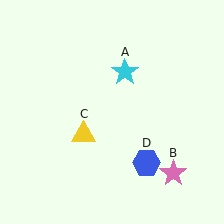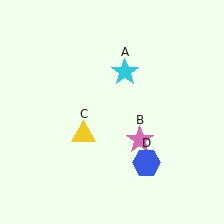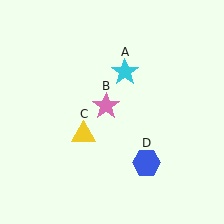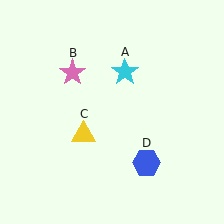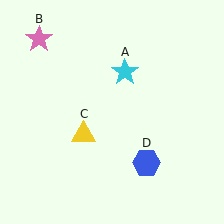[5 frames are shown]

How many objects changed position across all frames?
1 object changed position: pink star (object B).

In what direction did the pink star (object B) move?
The pink star (object B) moved up and to the left.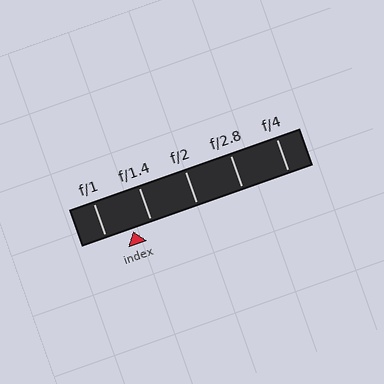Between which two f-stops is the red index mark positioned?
The index mark is between f/1 and f/1.4.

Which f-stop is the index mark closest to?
The index mark is closest to f/1.4.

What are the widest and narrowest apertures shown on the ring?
The widest aperture shown is f/1 and the narrowest is f/4.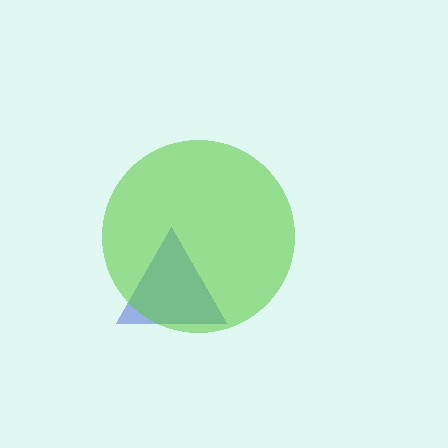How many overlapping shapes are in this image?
There are 2 overlapping shapes in the image.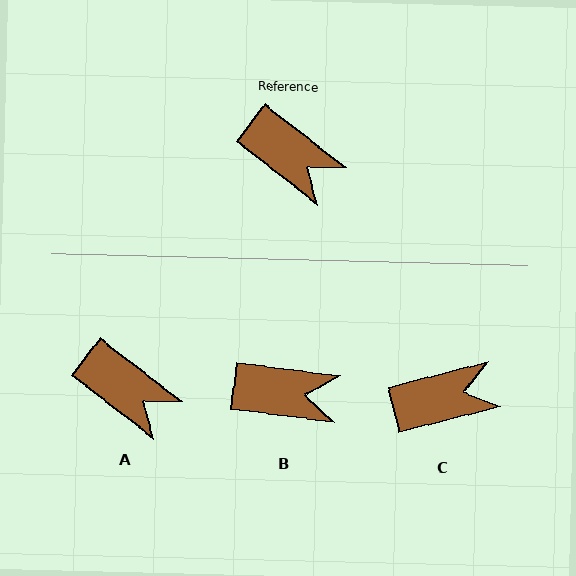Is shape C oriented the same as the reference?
No, it is off by about 52 degrees.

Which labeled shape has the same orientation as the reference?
A.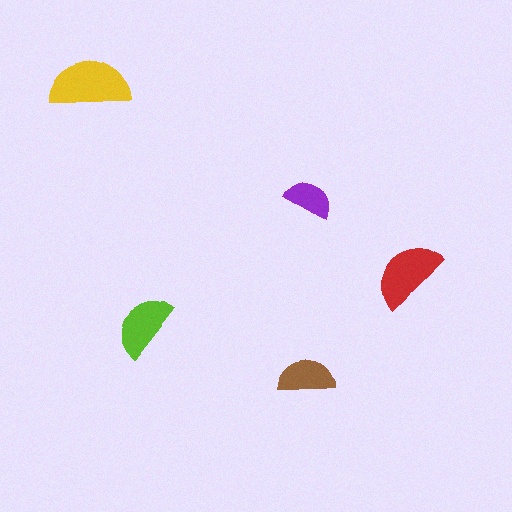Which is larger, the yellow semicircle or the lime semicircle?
The yellow one.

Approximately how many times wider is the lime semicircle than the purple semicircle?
About 1.5 times wider.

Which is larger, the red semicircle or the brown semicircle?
The red one.